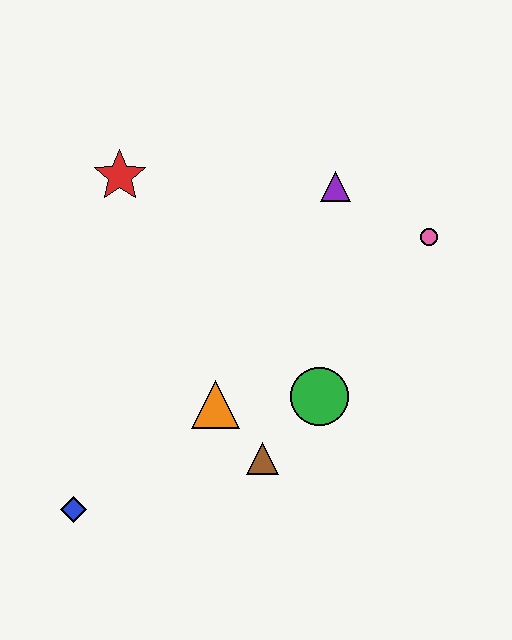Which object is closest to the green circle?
The brown triangle is closest to the green circle.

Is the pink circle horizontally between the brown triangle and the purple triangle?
No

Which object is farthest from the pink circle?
The blue diamond is farthest from the pink circle.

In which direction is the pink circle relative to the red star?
The pink circle is to the right of the red star.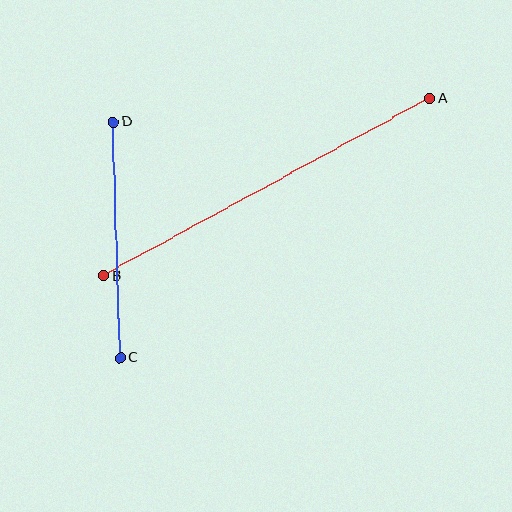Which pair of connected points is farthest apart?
Points A and B are farthest apart.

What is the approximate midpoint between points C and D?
The midpoint is at approximately (117, 240) pixels.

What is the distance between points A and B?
The distance is approximately 371 pixels.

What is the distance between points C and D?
The distance is approximately 236 pixels.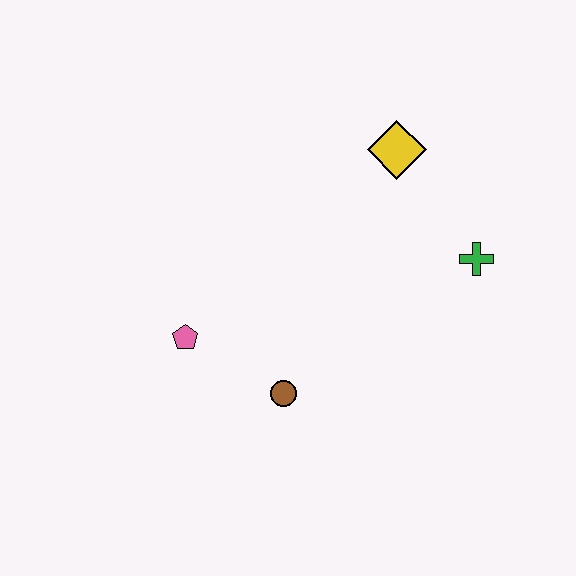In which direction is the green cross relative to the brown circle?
The green cross is to the right of the brown circle.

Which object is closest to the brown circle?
The pink pentagon is closest to the brown circle.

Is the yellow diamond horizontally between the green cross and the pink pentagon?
Yes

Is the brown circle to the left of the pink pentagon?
No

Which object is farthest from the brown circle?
The yellow diamond is farthest from the brown circle.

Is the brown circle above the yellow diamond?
No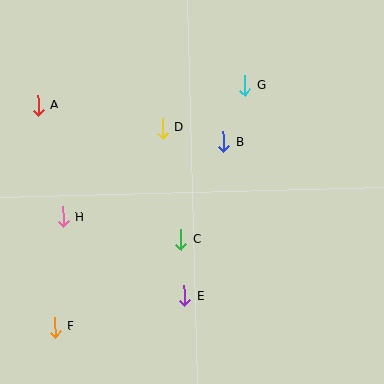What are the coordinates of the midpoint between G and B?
The midpoint between G and B is at (234, 114).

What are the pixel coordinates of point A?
Point A is at (38, 105).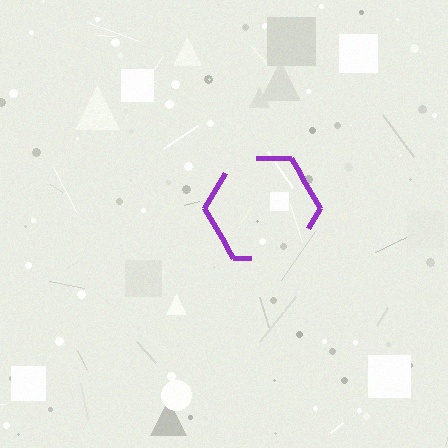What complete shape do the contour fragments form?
The contour fragments form a hexagon.